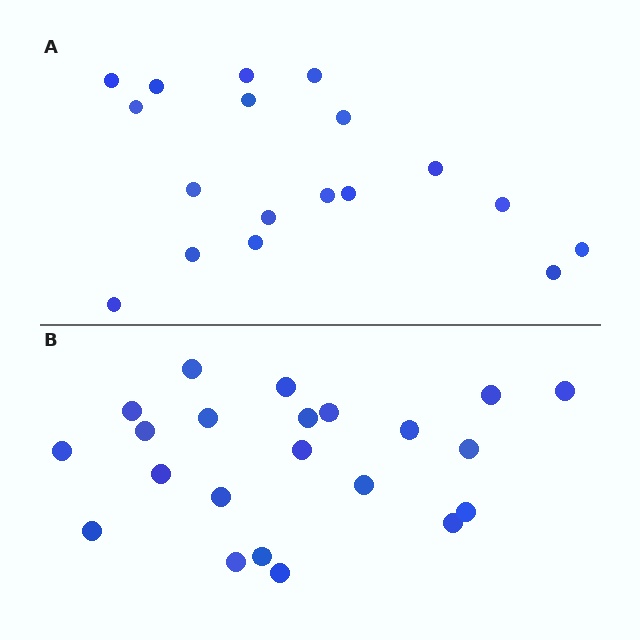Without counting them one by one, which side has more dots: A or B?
Region B (the bottom region) has more dots.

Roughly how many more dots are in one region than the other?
Region B has about 4 more dots than region A.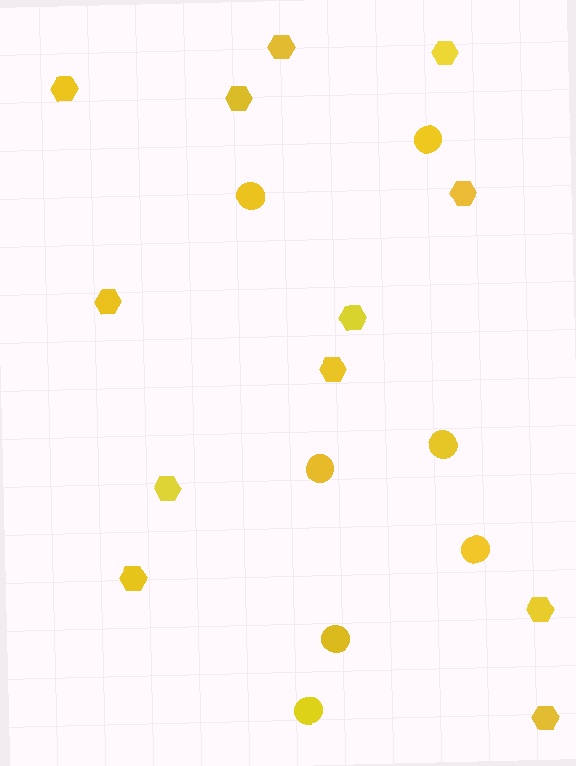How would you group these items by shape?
There are 2 groups: one group of hexagons (12) and one group of circles (7).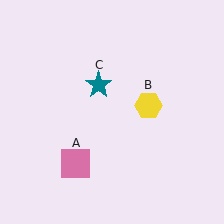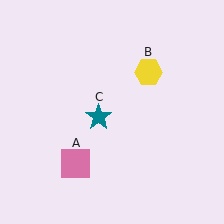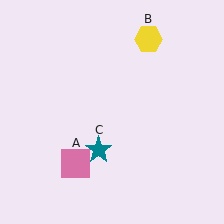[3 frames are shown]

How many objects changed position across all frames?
2 objects changed position: yellow hexagon (object B), teal star (object C).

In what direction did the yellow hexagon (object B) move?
The yellow hexagon (object B) moved up.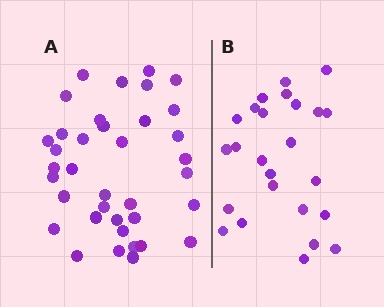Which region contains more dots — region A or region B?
Region A (the left region) has more dots.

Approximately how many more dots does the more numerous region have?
Region A has roughly 12 or so more dots than region B.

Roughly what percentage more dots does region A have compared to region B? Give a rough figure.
About 50% more.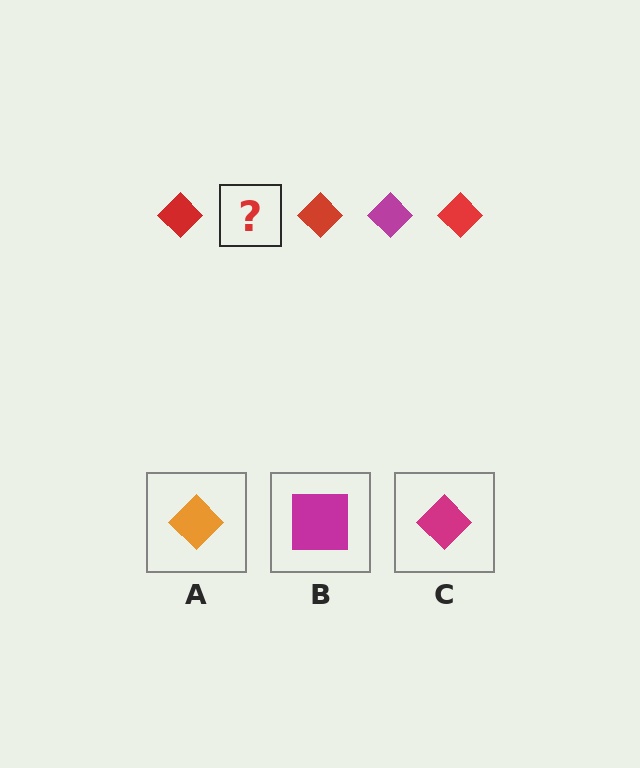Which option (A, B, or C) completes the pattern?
C.